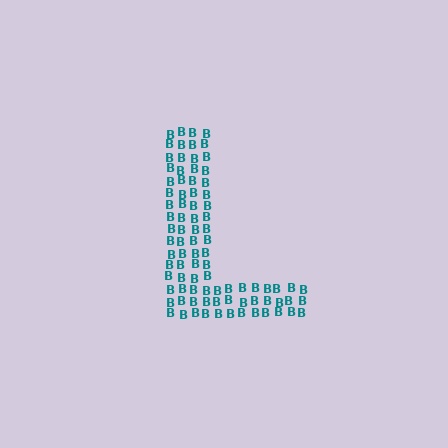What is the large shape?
The large shape is the letter L.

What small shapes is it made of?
It is made of small letter B's.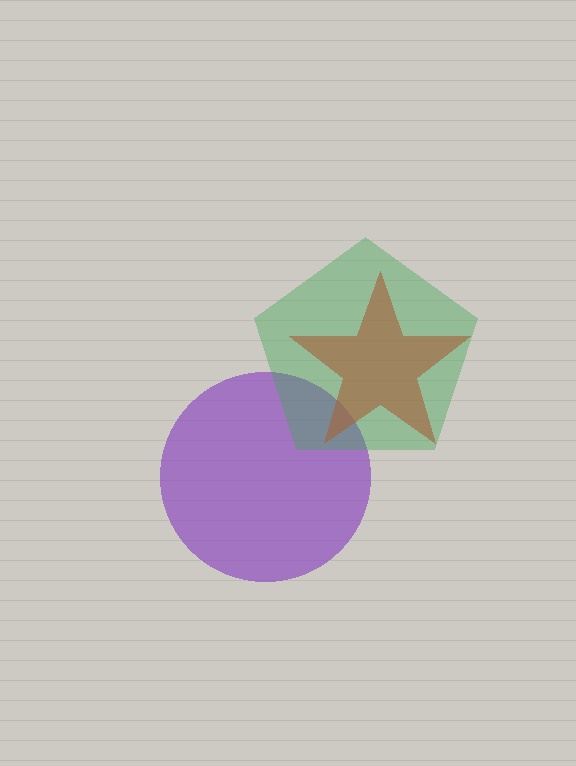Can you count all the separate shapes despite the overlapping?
Yes, there are 3 separate shapes.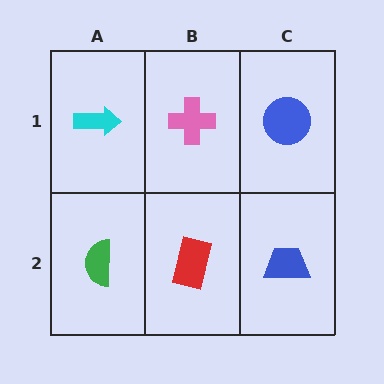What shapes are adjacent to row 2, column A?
A cyan arrow (row 1, column A), a red rectangle (row 2, column B).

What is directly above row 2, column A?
A cyan arrow.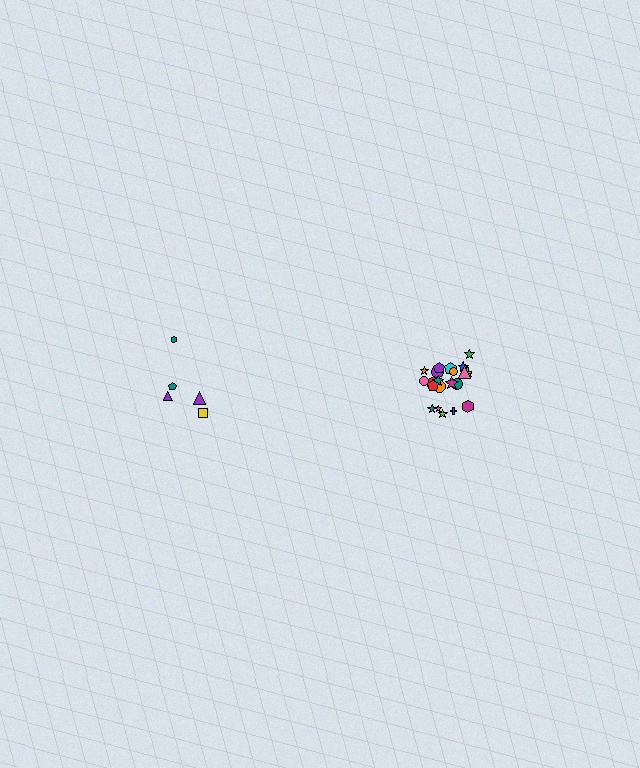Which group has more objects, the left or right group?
The right group.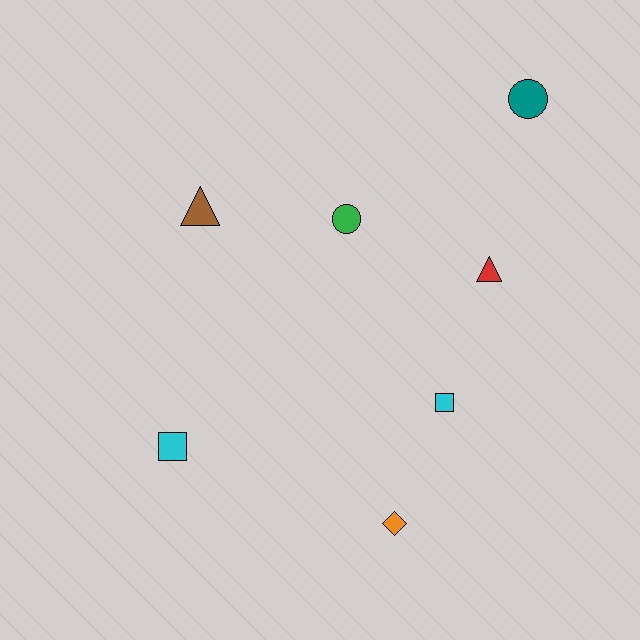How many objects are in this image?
There are 7 objects.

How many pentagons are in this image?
There are no pentagons.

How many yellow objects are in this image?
There are no yellow objects.